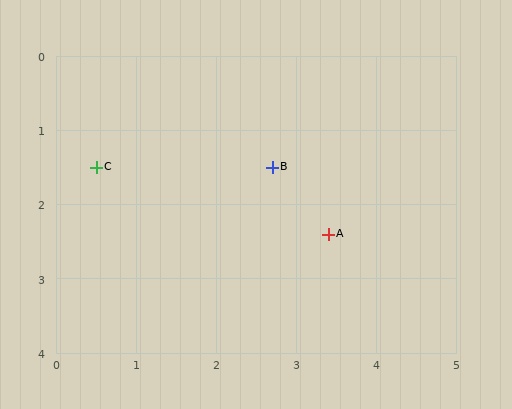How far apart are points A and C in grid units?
Points A and C are about 3.0 grid units apart.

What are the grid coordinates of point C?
Point C is at approximately (0.5, 1.5).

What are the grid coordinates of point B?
Point B is at approximately (2.7, 1.5).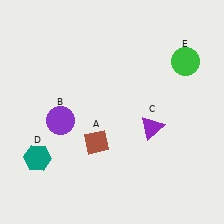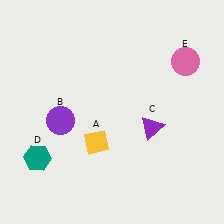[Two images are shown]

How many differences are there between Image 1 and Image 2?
There are 2 differences between the two images.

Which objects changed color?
A changed from brown to yellow. E changed from green to pink.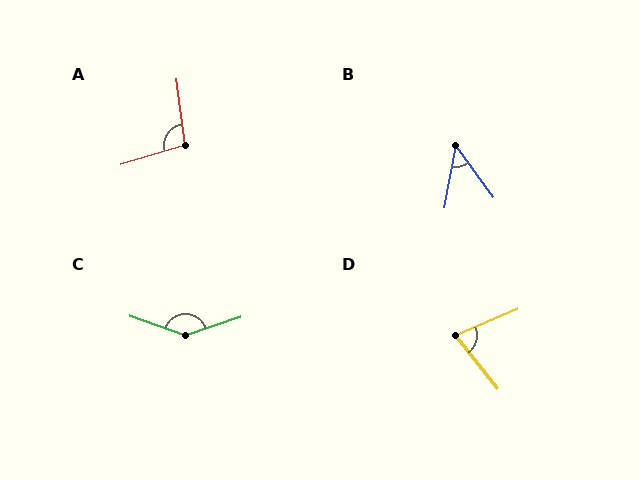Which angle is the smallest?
B, at approximately 47 degrees.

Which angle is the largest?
C, at approximately 142 degrees.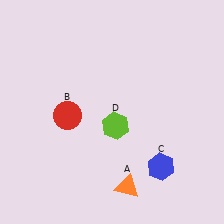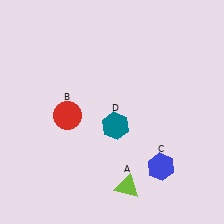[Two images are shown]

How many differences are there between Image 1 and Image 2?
There are 2 differences between the two images.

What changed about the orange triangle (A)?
In Image 1, A is orange. In Image 2, it changed to lime.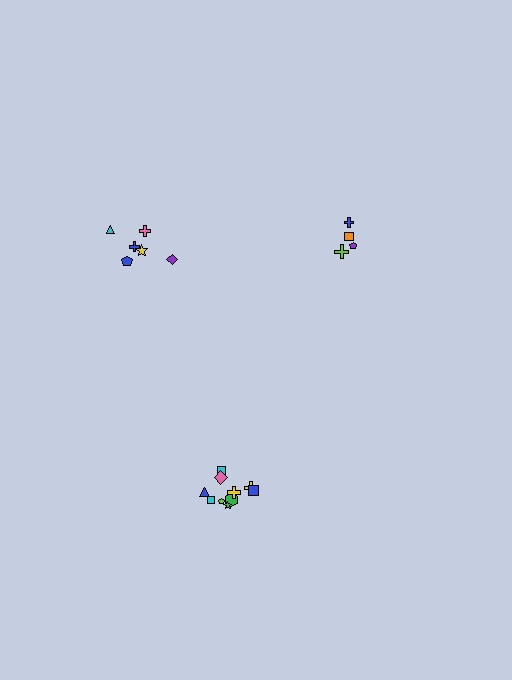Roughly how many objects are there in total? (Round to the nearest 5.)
Roughly 20 objects in total.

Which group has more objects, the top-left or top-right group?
The top-left group.